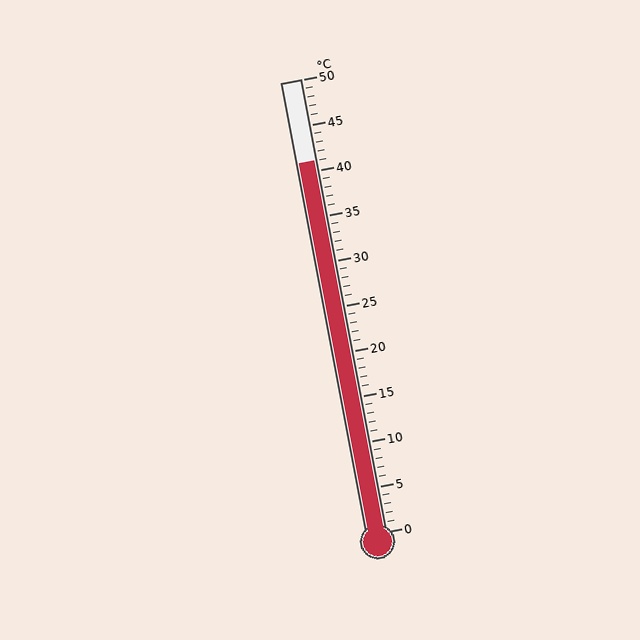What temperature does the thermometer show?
The thermometer shows approximately 41°C.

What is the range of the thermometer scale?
The thermometer scale ranges from 0°C to 50°C.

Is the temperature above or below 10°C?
The temperature is above 10°C.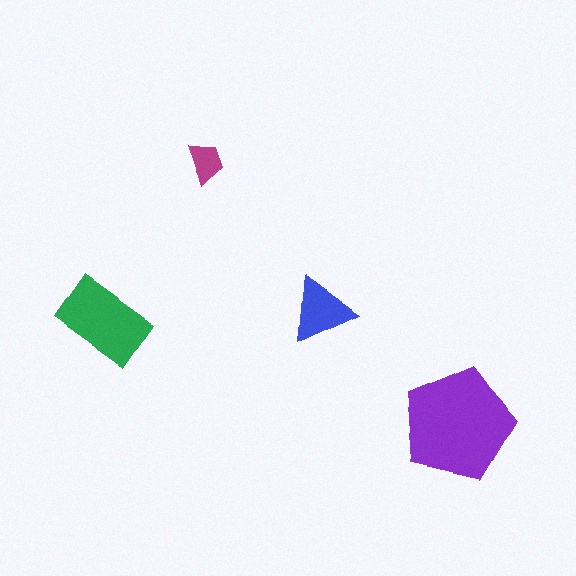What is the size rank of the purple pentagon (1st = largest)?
1st.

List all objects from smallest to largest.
The magenta trapezoid, the blue triangle, the green rectangle, the purple pentagon.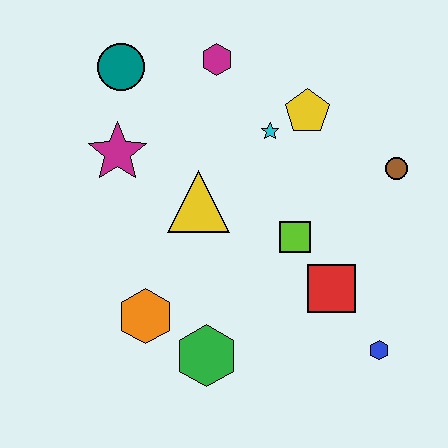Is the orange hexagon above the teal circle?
No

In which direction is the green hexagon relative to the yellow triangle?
The green hexagon is below the yellow triangle.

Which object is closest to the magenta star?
The teal circle is closest to the magenta star.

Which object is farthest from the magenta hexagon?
The blue hexagon is farthest from the magenta hexagon.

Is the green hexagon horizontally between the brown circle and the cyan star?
No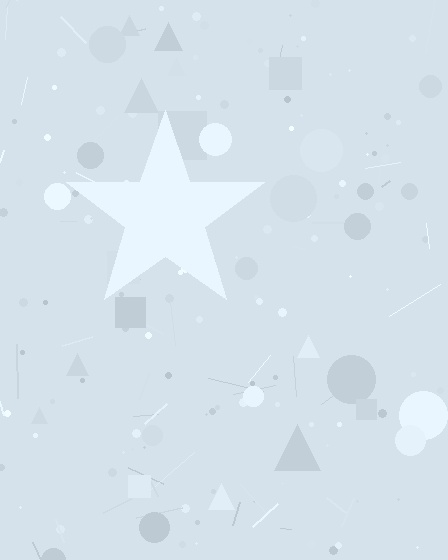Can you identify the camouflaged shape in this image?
The camouflaged shape is a star.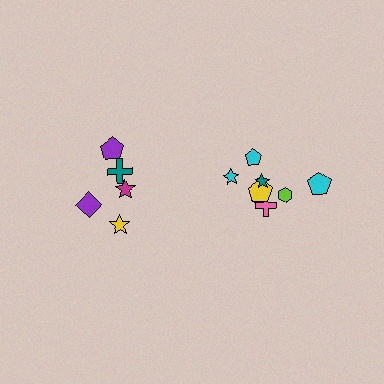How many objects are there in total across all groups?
There are 12 objects.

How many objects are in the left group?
There are 5 objects.